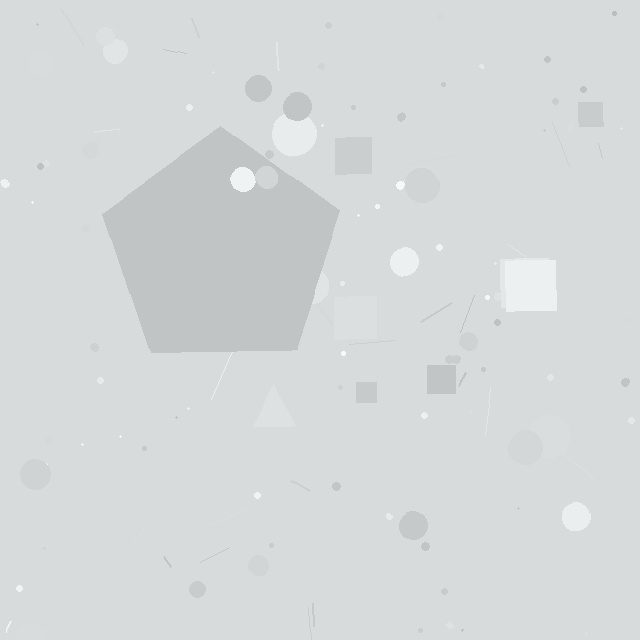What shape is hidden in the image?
A pentagon is hidden in the image.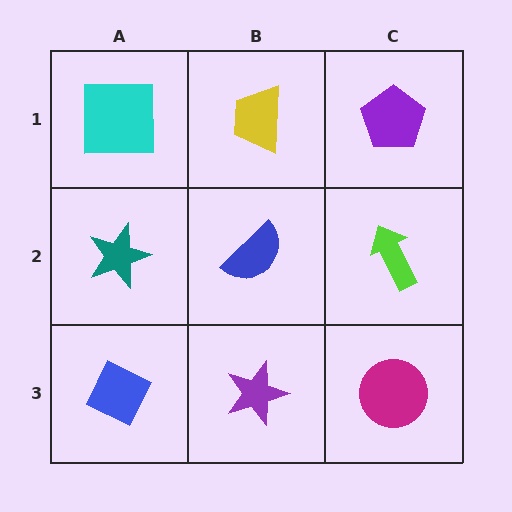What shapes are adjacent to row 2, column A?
A cyan square (row 1, column A), a blue diamond (row 3, column A), a blue semicircle (row 2, column B).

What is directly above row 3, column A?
A teal star.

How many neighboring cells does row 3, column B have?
3.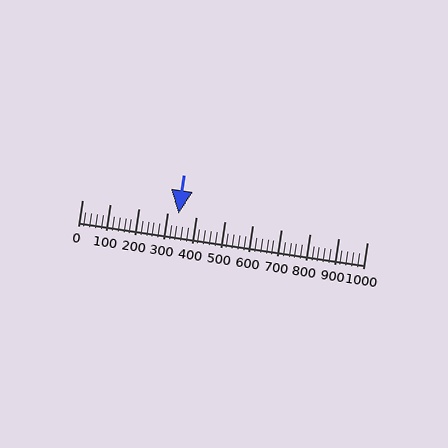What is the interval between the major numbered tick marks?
The major tick marks are spaced 100 units apart.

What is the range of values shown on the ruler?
The ruler shows values from 0 to 1000.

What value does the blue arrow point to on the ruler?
The blue arrow points to approximately 340.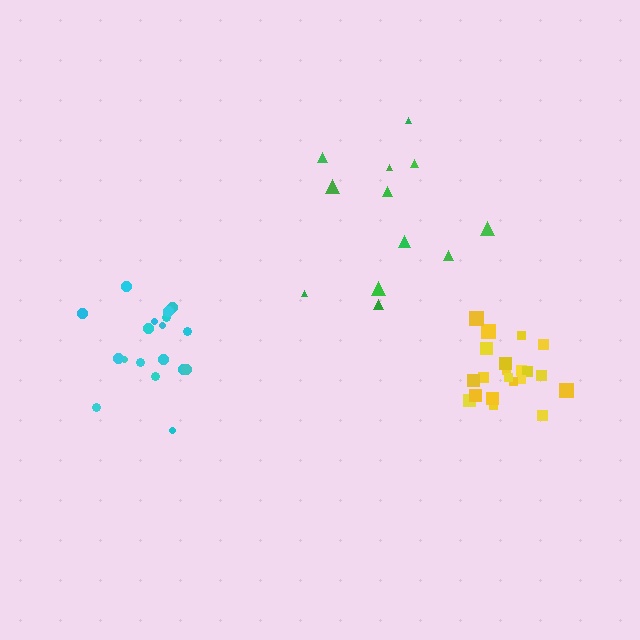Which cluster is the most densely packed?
Yellow.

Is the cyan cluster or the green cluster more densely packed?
Cyan.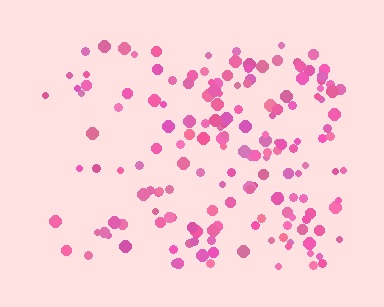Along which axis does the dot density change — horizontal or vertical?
Horizontal.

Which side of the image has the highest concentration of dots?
The right.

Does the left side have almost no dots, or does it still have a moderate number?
Still a moderate number, just noticeably fewer than the right.